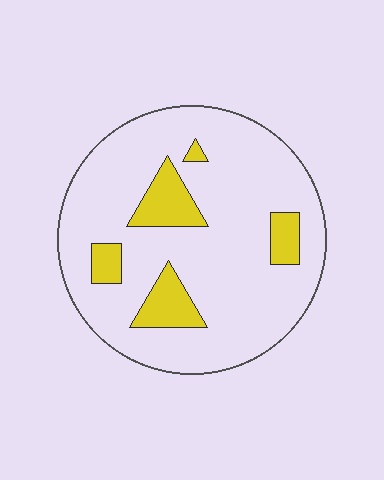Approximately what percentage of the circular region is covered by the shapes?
Approximately 15%.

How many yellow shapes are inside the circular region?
5.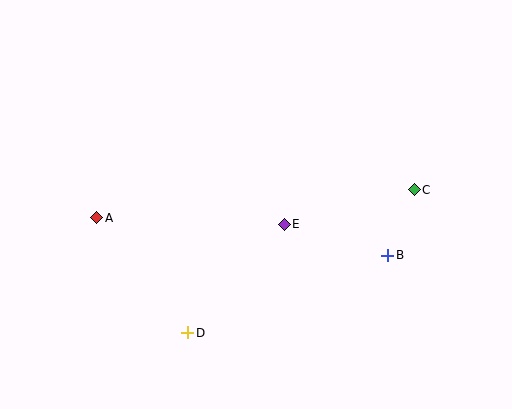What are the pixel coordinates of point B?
Point B is at (388, 255).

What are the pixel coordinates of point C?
Point C is at (414, 190).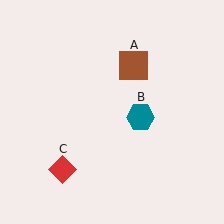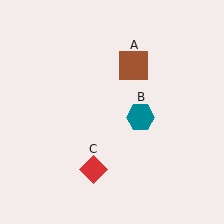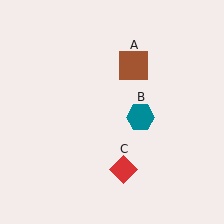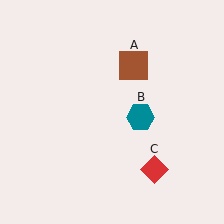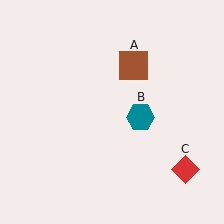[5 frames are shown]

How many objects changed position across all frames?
1 object changed position: red diamond (object C).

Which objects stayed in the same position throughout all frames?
Brown square (object A) and teal hexagon (object B) remained stationary.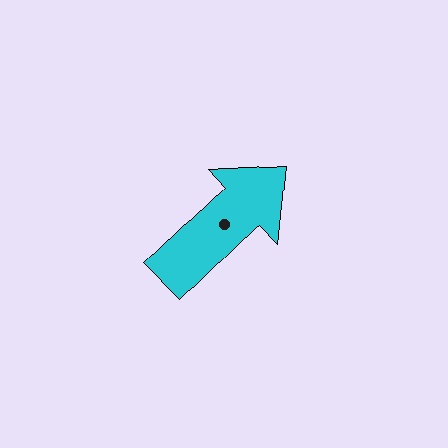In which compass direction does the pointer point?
Northeast.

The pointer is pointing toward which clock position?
Roughly 2 o'clock.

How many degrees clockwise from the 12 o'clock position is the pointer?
Approximately 46 degrees.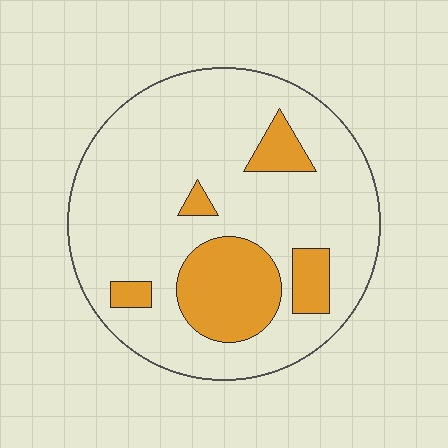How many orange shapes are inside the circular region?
5.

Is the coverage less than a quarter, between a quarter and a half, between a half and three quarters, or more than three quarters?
Less than a quarter.